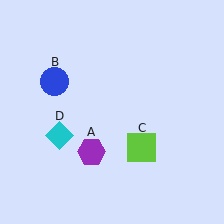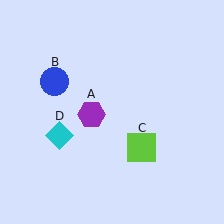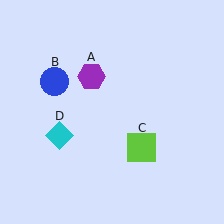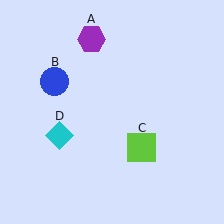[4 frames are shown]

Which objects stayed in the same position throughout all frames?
Blue circle (object B) and lime square (object C) and cyan diamond (object D) remained stationary.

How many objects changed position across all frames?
1 object changed position: purple hexagon (object A).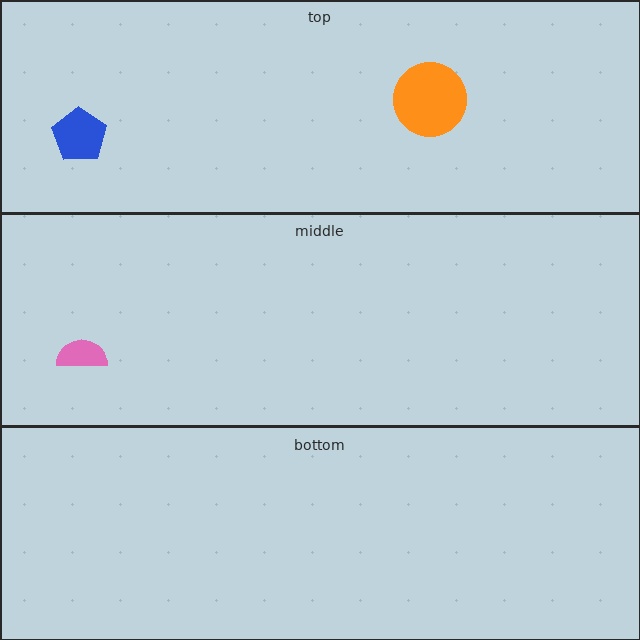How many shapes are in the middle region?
1.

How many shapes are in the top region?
2.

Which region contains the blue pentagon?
The top region.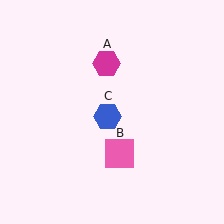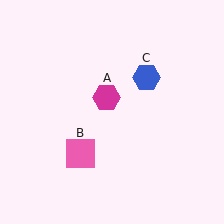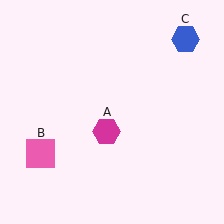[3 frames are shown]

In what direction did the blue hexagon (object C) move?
The blue hexagon (object C) moved up and to the right.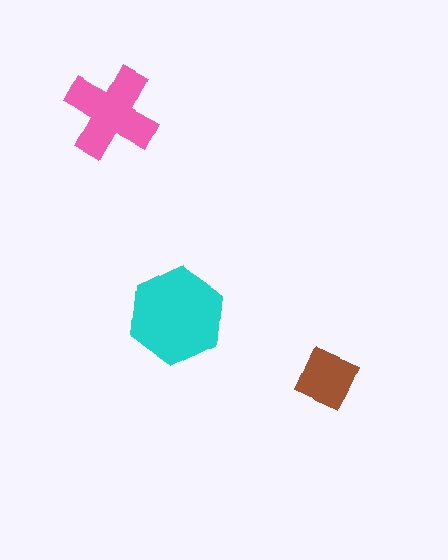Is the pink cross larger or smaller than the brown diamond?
Larger.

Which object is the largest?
The cyan hexagon.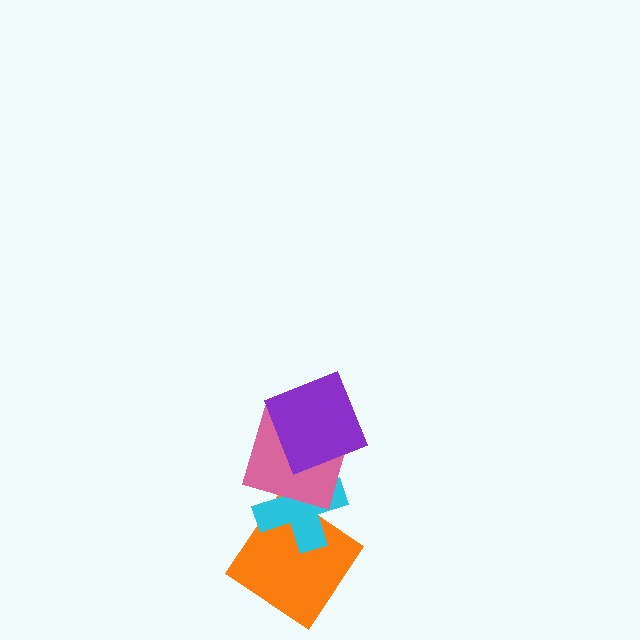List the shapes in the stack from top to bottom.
From top to bottom: the purple square, the pink square, the cyan cross, the orange diamond.